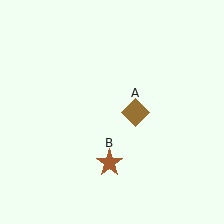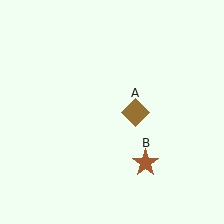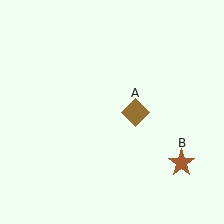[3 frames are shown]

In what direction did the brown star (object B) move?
The brown star (object B) moved right.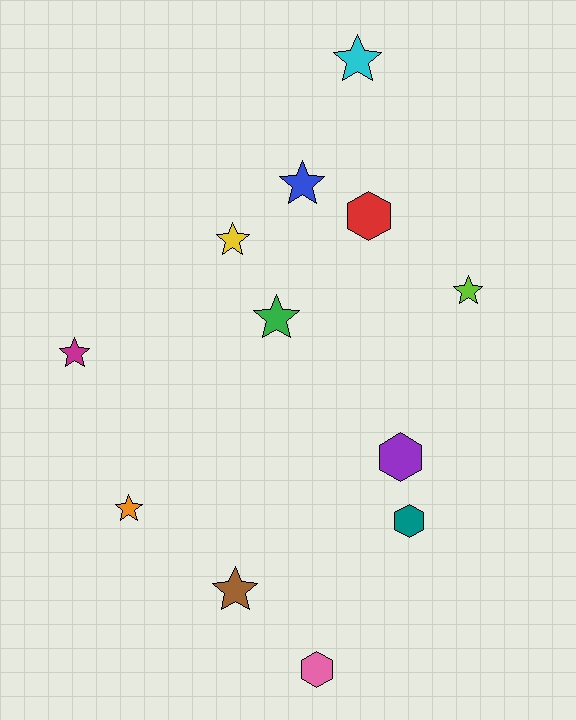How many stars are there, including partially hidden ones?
There are 8 stars.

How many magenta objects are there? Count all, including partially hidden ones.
There is 1 magenta object.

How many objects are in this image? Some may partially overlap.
There are 12 objects.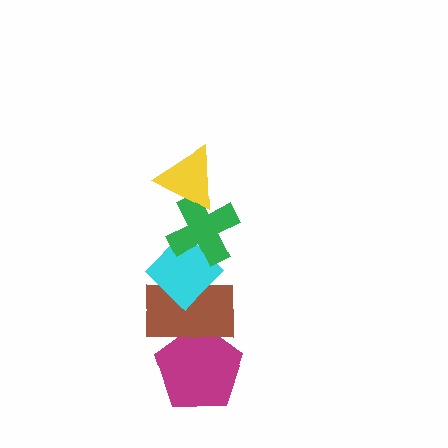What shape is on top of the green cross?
The yellow triangle is on top of the green cross.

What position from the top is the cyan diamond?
The cyan diamond is 3rd from the top.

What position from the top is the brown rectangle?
The brown rectangle is 4th from the top.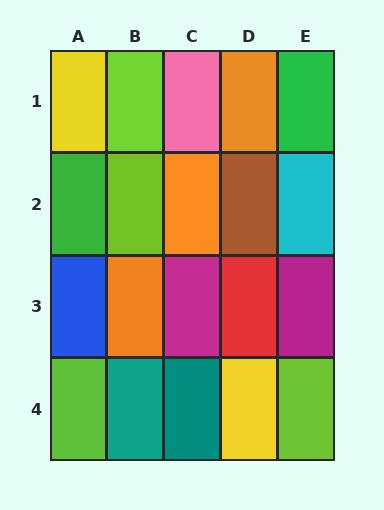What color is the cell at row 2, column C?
Orange.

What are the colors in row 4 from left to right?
Lime, teal, teal, yellow, lime.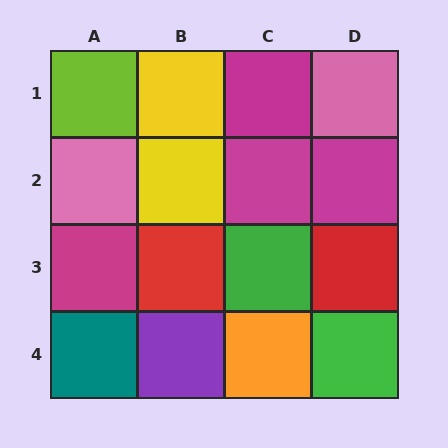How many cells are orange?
1 cell is orange.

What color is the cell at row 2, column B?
Yellow.